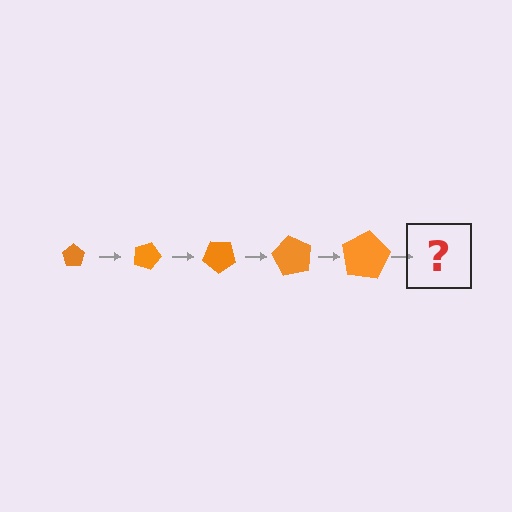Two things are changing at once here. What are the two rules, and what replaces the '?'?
The two rules are that the pentagon grows larger each step and it rotates 20 degrees each step. The '?' should be a pentagon, larger than the previous one and rotated 100 degrees from the start.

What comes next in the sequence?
The next element should be a pentagon, larger than the previous one and rotated 100 degrees from the start.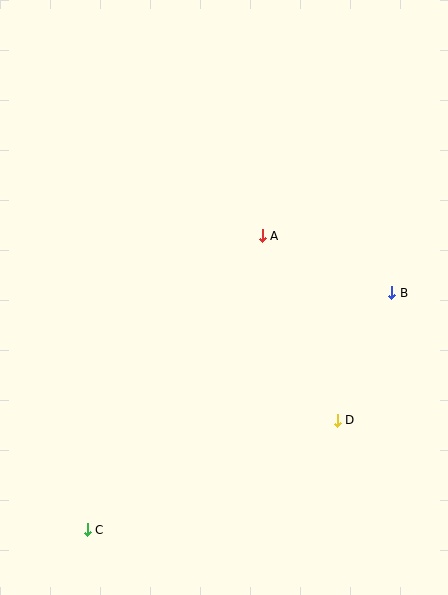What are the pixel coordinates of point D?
Point D is at (337, 420).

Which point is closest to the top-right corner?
Point B is closest to the top-right corner.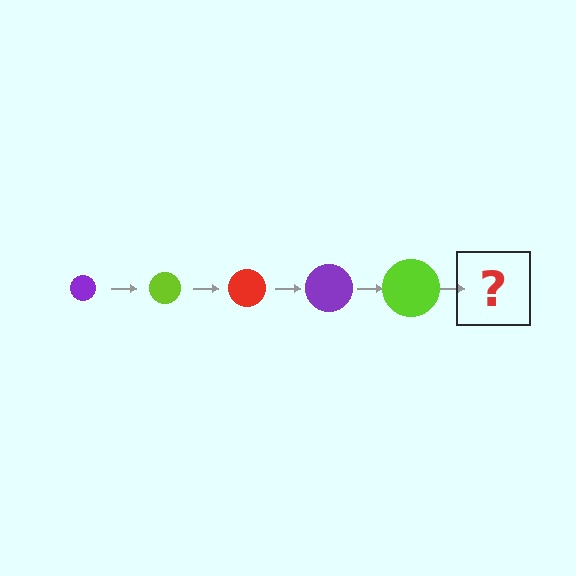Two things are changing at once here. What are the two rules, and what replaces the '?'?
The two rules are that the circle grows larger each step and the color cycles through purple, lime, and red. The '?' should be a red circle, larger than the previous one.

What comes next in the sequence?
The next element should be a red circle, larger than the previous one.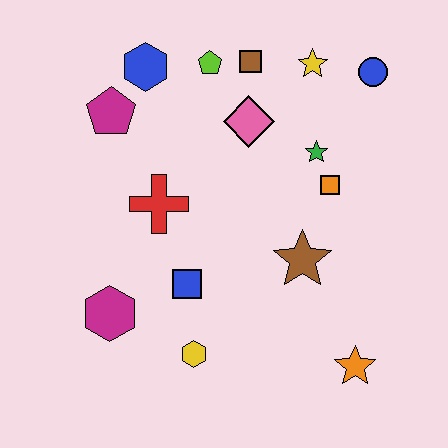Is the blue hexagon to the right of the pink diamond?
No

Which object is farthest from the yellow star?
The magenta hexagon is farthest from the yellow star.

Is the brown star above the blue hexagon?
No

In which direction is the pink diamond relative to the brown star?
The pink diamond is above the brown star.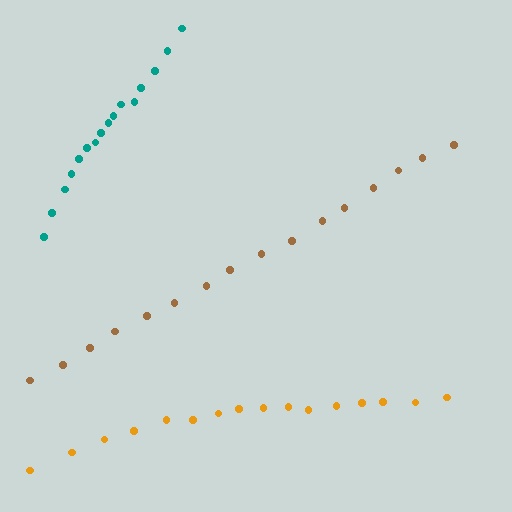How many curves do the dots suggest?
There are 3 distinct paths.